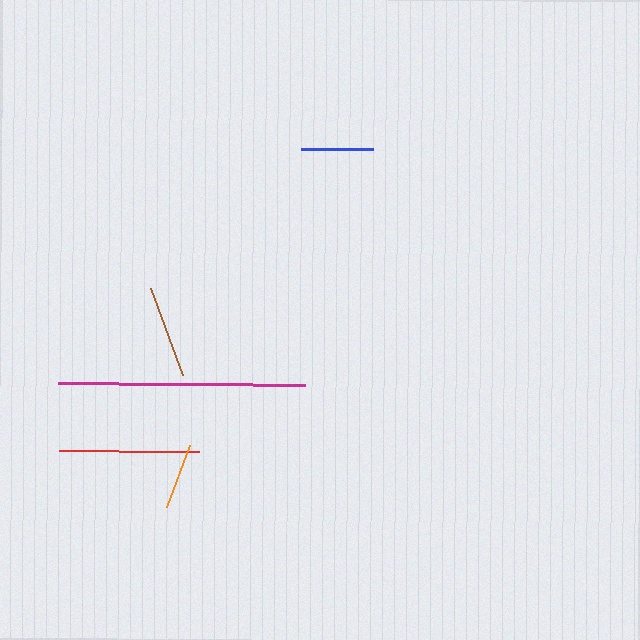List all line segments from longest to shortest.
From longest to shortest: magenta, red, brown, blue, orange.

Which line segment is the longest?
The magenta line is the longest at approximately 247 pixels.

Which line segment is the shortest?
The orange line is the shortest at approximately 66 pixels.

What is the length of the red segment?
The red segment is approximately 139 pixels long.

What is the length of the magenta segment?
The magenta segment is approximately 247 pixels long.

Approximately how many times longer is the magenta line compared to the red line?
The magenta line is approximately 1.8 times the length of the red line.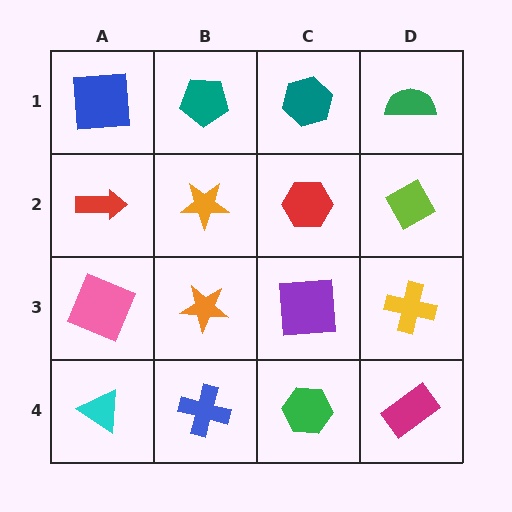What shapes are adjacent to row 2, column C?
A teal hexagon (row 1, column C), a purple square (row 3, column C), an orange star (row 2, column B), a lime diamond (row 2, column D).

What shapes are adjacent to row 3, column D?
A lime diamond (row 2, column D), a magenta rectangle (row 4, column D), a purple square (row 3, column C).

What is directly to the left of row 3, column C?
An orange star.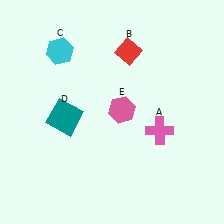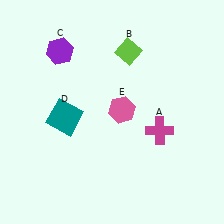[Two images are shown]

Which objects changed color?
A changed from pink to magenta. B changed from red to lime. C changed from cyan to purple.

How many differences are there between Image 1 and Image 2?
There are 3 differences between the two images.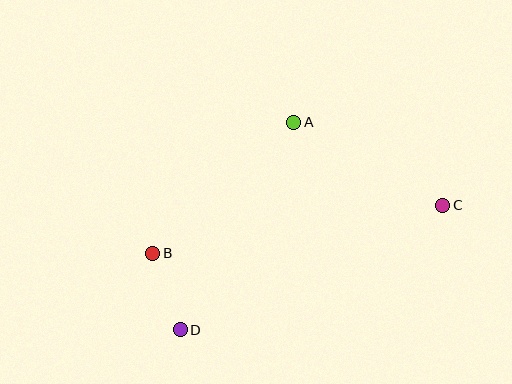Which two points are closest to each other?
Points B and D are closest to each other.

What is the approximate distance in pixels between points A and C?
The distance between A and C is approximately 170 pixels.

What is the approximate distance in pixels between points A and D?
The distance between A and D is approximately 237 pixels.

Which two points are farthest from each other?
Points B and C are farthest from each other.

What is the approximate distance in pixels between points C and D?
The distance between C and D is approximately 291 pixels.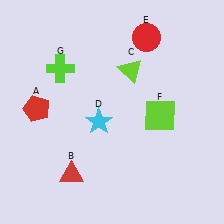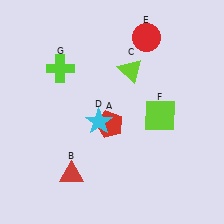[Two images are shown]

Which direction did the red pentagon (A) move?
The red pentagon (A) moved right.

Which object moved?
The red pentagon (A) moved right.